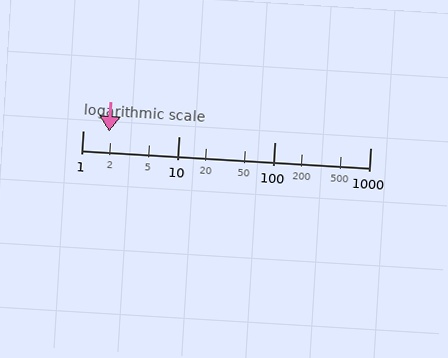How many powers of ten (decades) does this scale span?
The scale spans 3 decades, from 1 to 1000.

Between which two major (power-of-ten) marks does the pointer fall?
The pointer is between 1 and 10.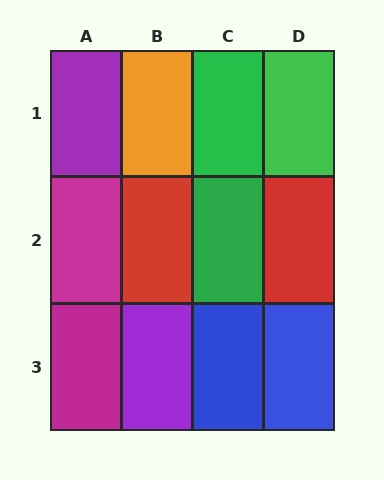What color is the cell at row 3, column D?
Blue.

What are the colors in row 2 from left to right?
Magenta, red, green, red.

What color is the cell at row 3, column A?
Magenta.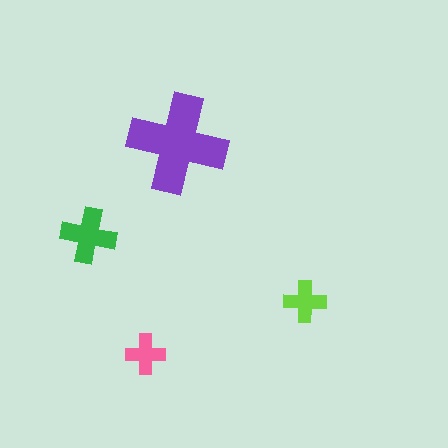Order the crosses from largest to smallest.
the purple one, the green one, the lime one, the pink one.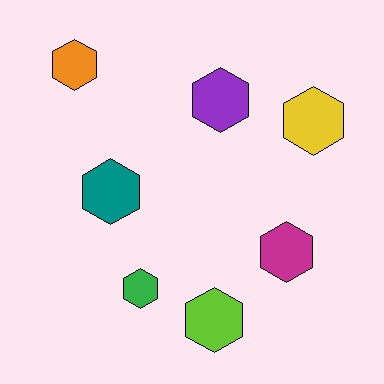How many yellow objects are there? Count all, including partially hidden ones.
There is 1 yellow object.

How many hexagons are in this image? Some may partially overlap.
There are 7 hexagons.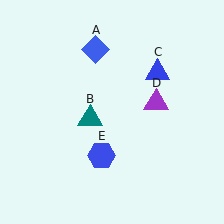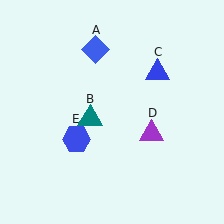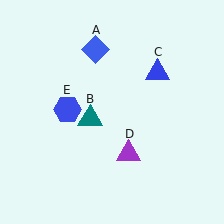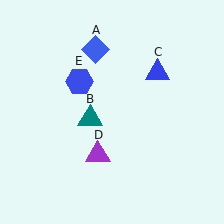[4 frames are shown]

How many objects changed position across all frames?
2 objects changed position: purple triangle (object D), blue hexagon (object E).